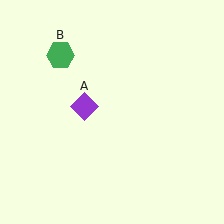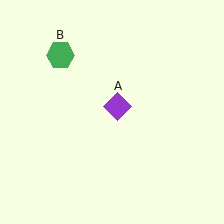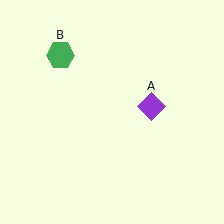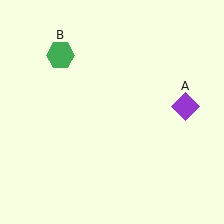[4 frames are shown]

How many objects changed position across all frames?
1 object changed position: purple diamond (object A).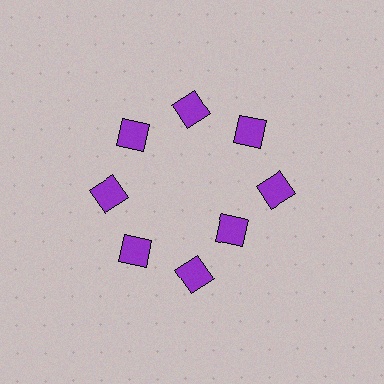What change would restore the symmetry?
The symmetry would be restored by moving it outward, back onto the ring so that all 8 squares sit at equal angles and equal distance from the center.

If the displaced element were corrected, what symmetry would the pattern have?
It would have 8-fold rotational symmetry — the pattern would map onto itself every 45 degrees.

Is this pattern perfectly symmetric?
No. The 8 purple squares are arranged in a ring, but one element near the 4 o'clock position is pulled inward toward the center, breaking the 8-fold rotational symmetry.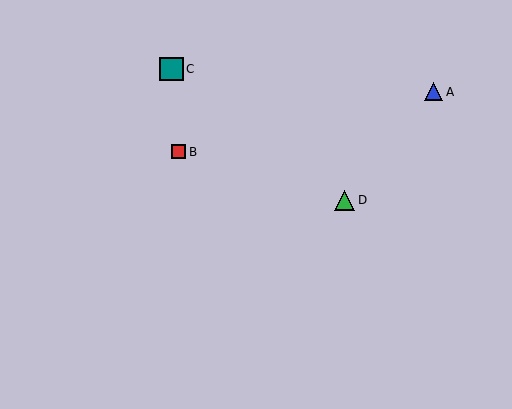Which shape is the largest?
The teal square (labeled C) is the largest.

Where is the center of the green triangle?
The center of the green triangle is at (345, 200).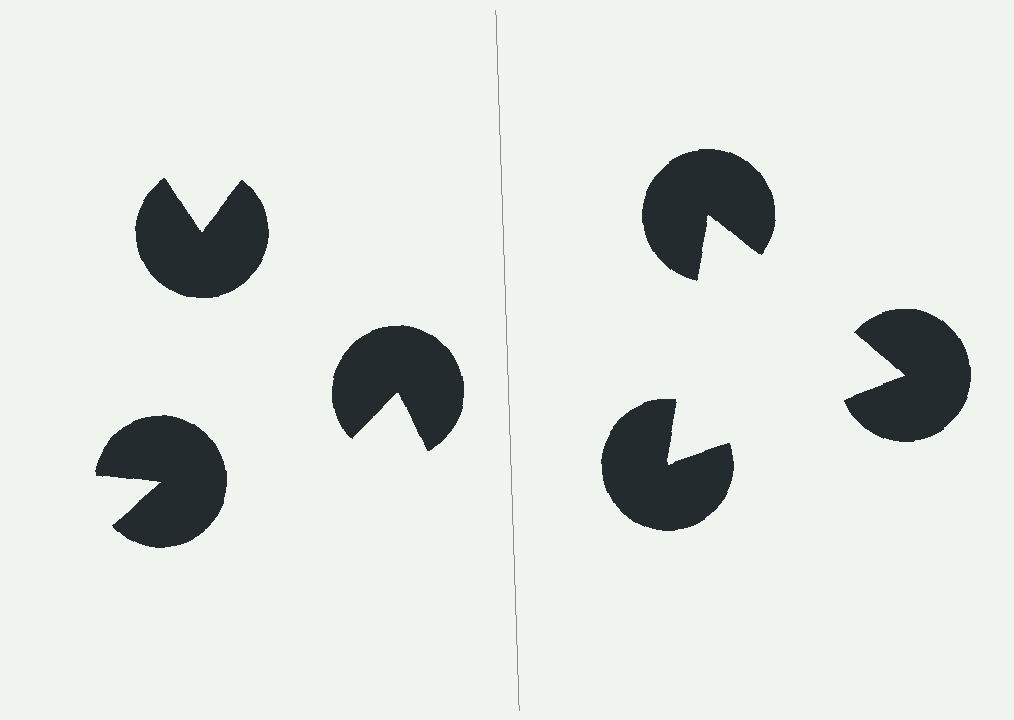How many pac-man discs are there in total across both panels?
6 — 3 on each side.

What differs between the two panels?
The pac-man discs are positioned identically on both sides; only the wedge orientations differ. On the right they align to a triangle; on the left they are misaligned.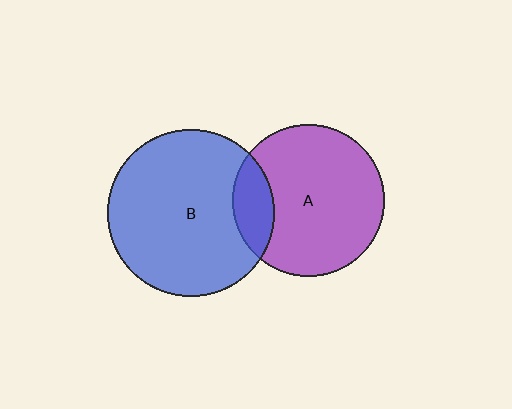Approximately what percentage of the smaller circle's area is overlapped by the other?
Approximately 15%.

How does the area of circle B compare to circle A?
Approximately 1.2 times.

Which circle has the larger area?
Circle B (blue).